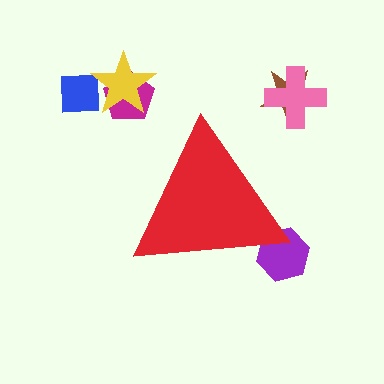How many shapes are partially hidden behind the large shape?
1 shape is partially hidden.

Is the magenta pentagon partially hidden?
No, the magenta pentagon is fully visible.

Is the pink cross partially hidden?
No, the pink cross is fully visible.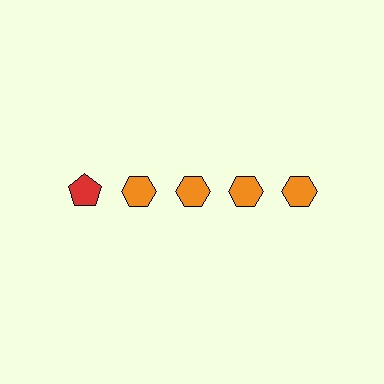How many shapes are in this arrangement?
There are 5 shapes arranged in a grid pattern.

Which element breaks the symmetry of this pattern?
The red pentagon in the top row, leftmost column breaks the symmetry. All other shapes are orange hexagons.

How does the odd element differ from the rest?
It differs in both color (red instead of orange) and shape (pentagon instead of hexagon).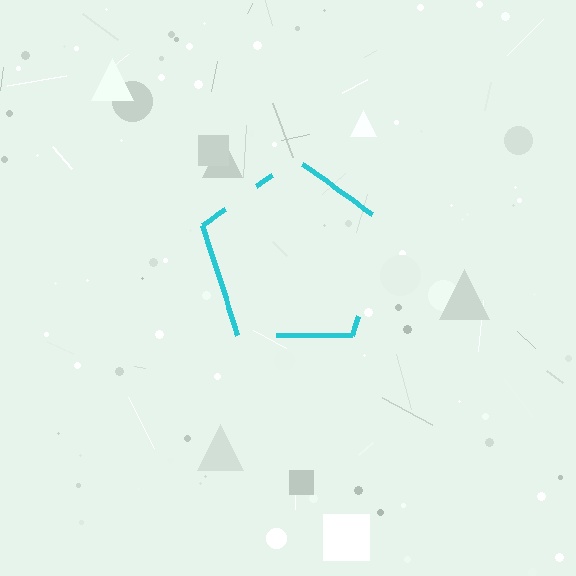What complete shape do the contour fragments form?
The contour fragments form a pentagon.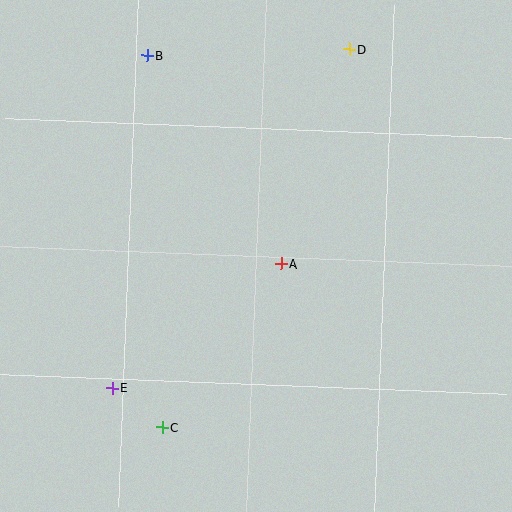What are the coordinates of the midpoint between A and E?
The midpoint between A and E is at (196, 326).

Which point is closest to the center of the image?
Point A at (281, 264) is closest to the center.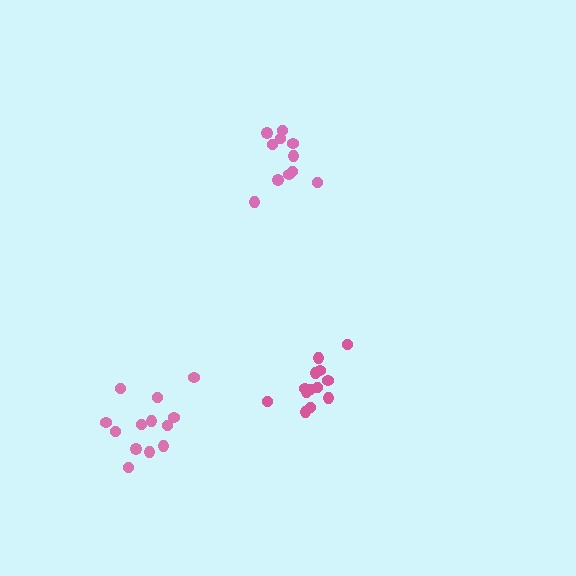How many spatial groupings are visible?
There are 3 spatial groupings.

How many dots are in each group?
Group 1: 13 dots, Group 2: 11 dots, Group 3: 13 dots (37 total).